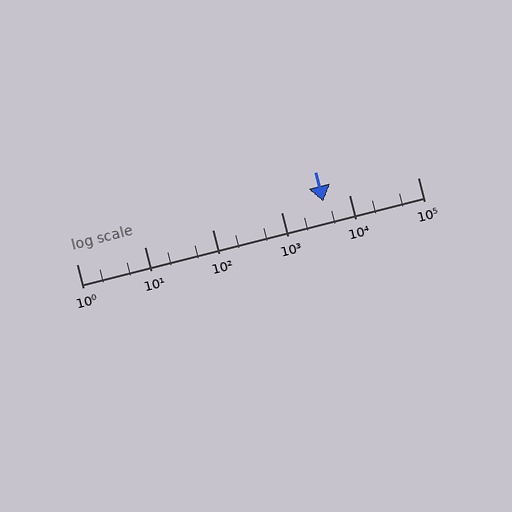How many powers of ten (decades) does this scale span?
The scale spans 5 decades, from 1 to 100000.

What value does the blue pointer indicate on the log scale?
The pointer indicates approximately 4100.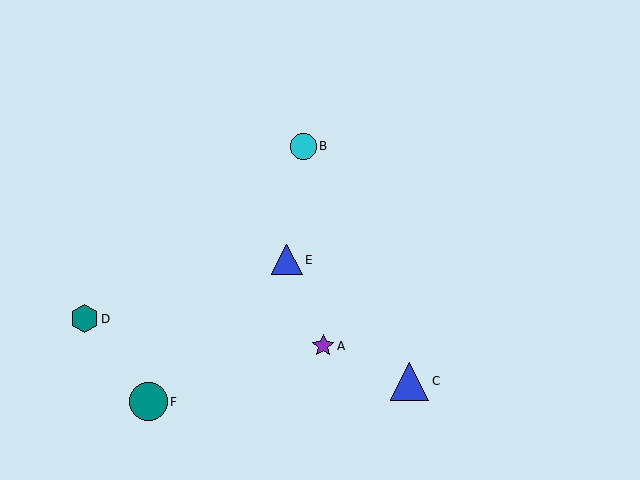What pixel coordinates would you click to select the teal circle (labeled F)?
Click at (148, 402) to select the teal circle F.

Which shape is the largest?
The blue triangle (labeled C) is the largest.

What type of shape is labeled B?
Shape B is a cyan circle.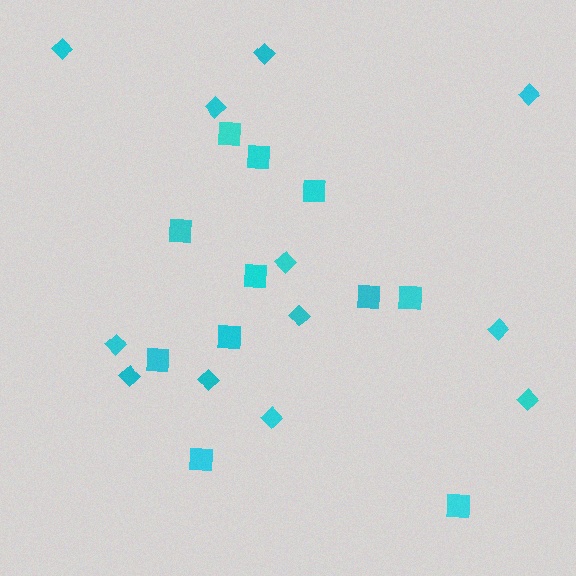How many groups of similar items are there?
There are 2 groups: one group of squares (11) and one group of diamonds (12).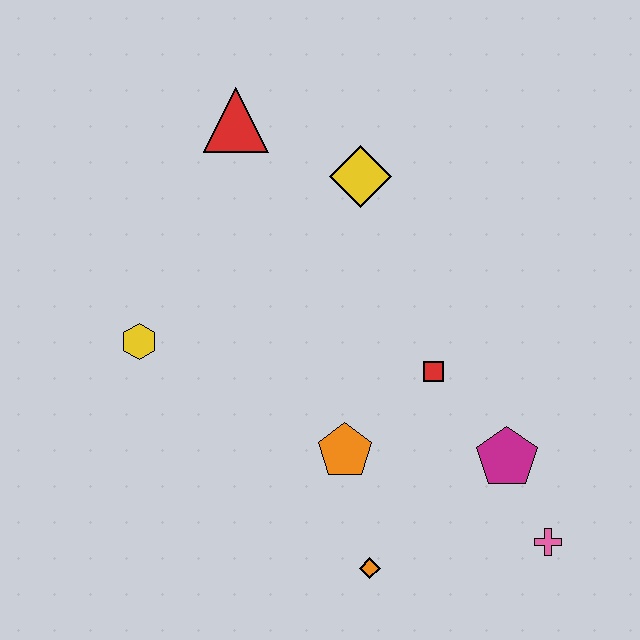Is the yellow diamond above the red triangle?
No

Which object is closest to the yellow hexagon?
The orange pentagon is closest to the yellow hexagon.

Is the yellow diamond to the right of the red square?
No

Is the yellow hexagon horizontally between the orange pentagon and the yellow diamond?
No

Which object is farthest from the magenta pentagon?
The red triangle is farthest from the magenta pentagon.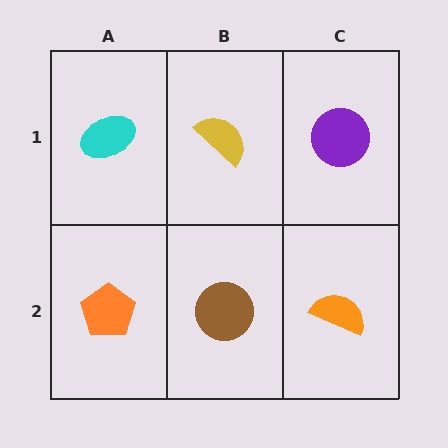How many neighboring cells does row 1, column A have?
2.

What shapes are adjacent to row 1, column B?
A brown circle (row 2, column B), a cyan ellipse (row 1, column A), a purple circle (row 1, column C).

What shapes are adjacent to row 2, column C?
A purple circle (row 1, column C), a brown circle (row 2, column B).